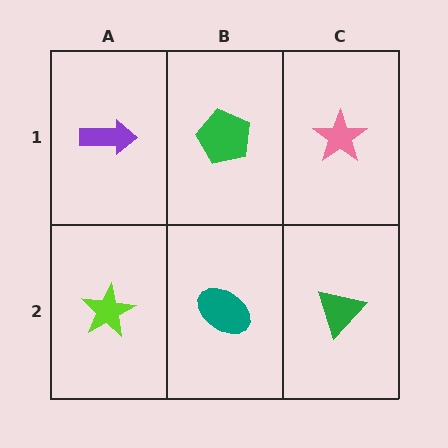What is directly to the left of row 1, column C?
A green pentagon.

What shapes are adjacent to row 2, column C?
A pink star (row 1, column C), a teal ellipse (row 2, column B).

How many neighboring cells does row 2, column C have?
2.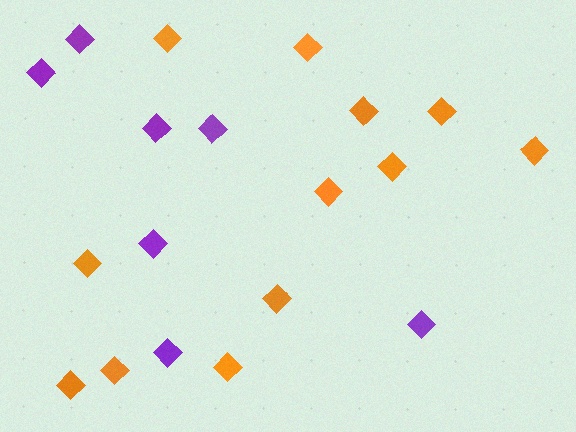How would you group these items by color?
There are 2 groups: one group of orange diamonds (12) and one group of purple diamonds (7).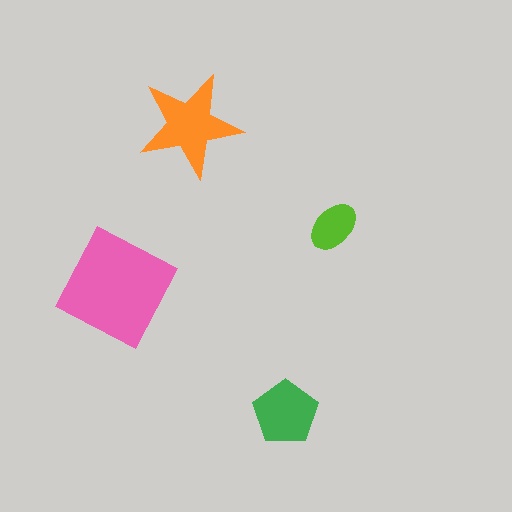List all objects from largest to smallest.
The pink square, the orange star, the green pentagon, the lime ellipse.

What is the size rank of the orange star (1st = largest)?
2nd.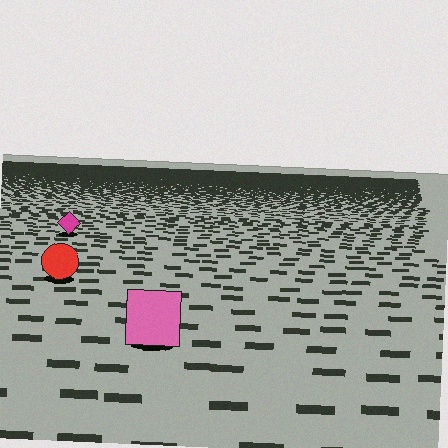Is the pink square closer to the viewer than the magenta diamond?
Yes. The pink square is closer — you can tell from the texture gradient: the ground texture is coarser near it.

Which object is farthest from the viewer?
The magenta diamond is farthest from the viewer. It appears smaller and the ground texture around it is denser.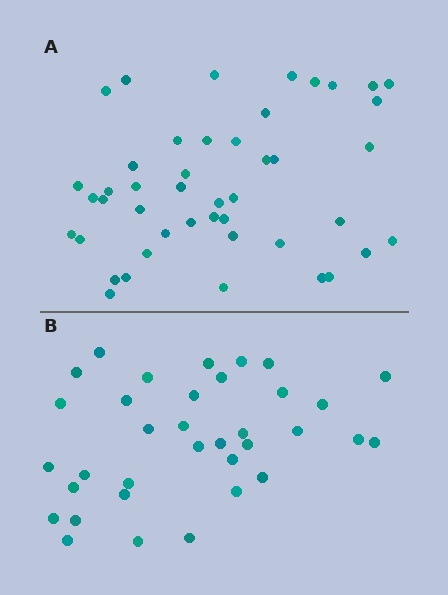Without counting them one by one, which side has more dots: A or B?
Region A (the top region) has more dots.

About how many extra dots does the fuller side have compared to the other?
Region A has roughly 10 or so more dots than region B.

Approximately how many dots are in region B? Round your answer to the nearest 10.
About 40 dots. (The exact count is 35, which rounds to 40.)